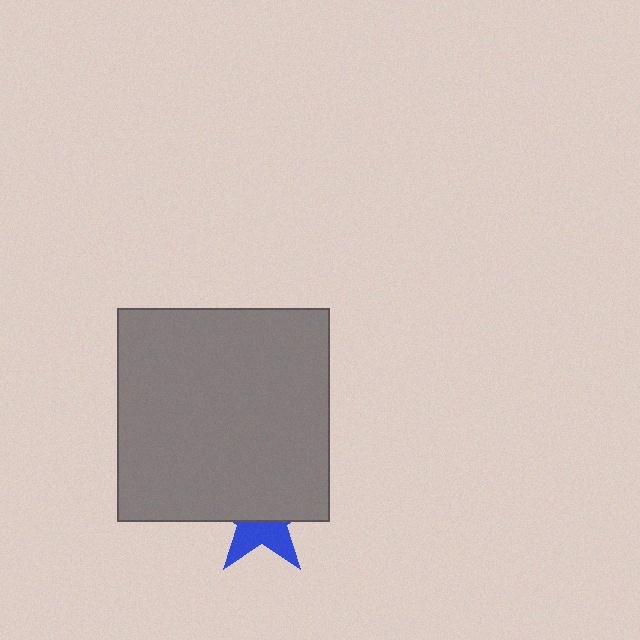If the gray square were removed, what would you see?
You would see the complete blue star.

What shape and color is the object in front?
The object in front is a gray square.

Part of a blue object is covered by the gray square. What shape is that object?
It is a star.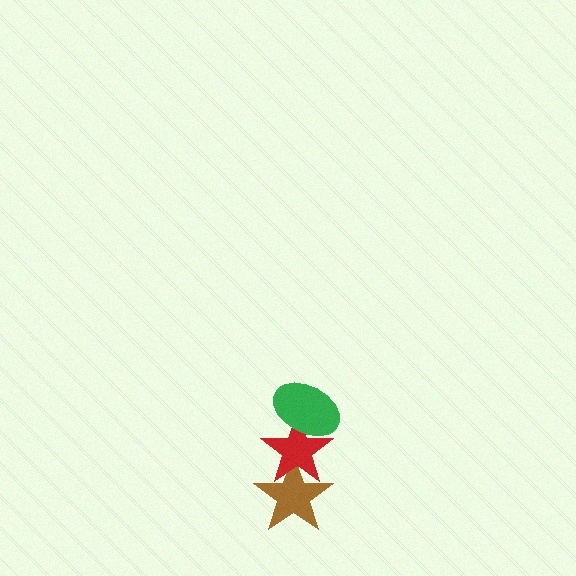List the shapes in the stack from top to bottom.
From top to bottom: the green ellipse, the red star, the brown star.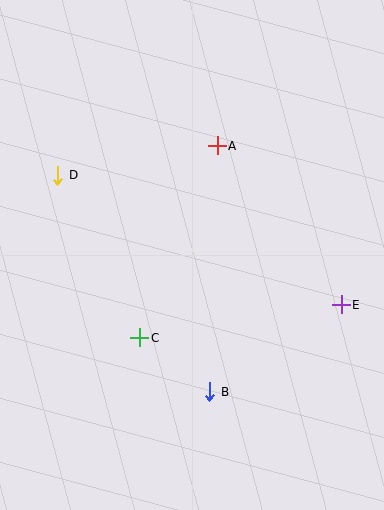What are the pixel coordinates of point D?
Point D is at (58, 175).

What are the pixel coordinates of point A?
Point A is at (217, 146).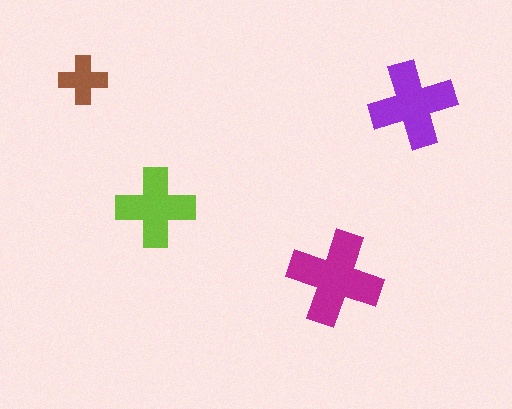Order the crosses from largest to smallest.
the magenta one, the purple one, the lime one, the brown one.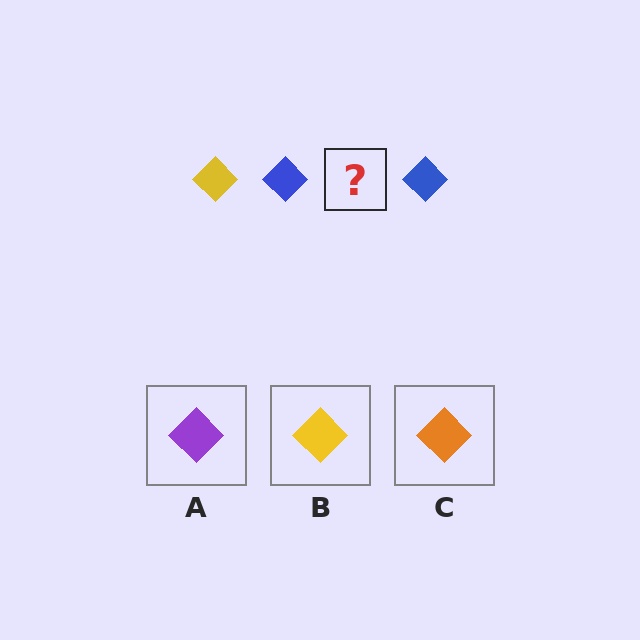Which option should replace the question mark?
Option B.